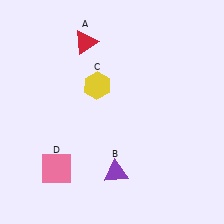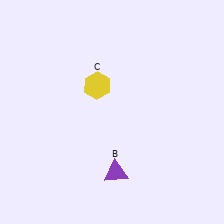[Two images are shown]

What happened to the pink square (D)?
The pink square (D) was removed in Image 2. It was in the bottom-left area of Image 1.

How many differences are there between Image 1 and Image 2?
There are 2 differences between the two images.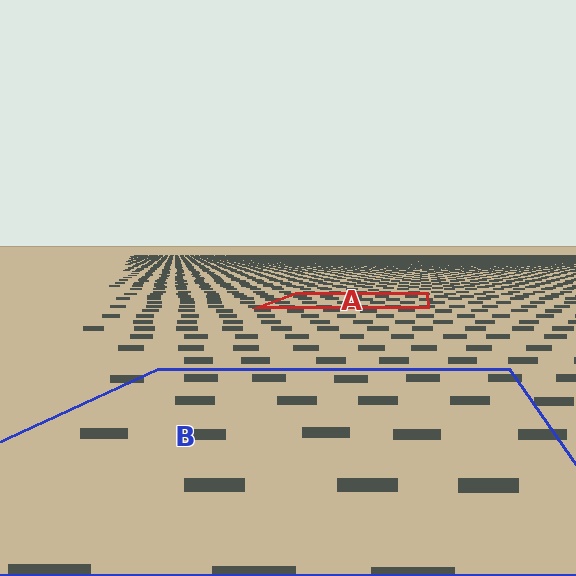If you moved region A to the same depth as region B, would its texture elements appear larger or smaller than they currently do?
They would appear larger. At a closer depth, the same texture elements are projected at a bigger on-screen size.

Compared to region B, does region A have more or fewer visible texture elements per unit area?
Region A has more texture elements per unit area — they are packed more densely because it is farther away.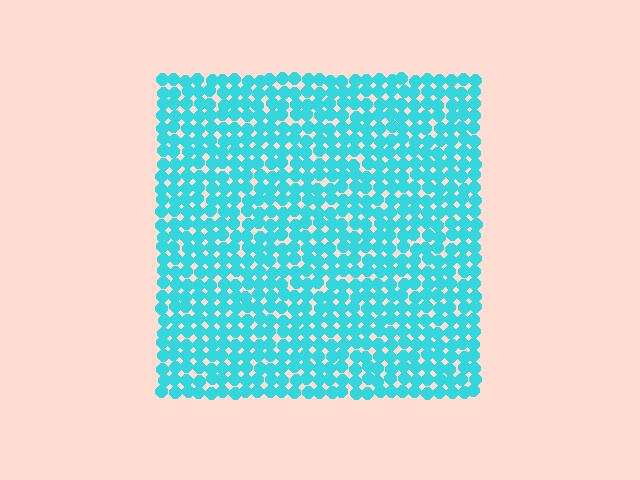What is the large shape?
The large shape is a square.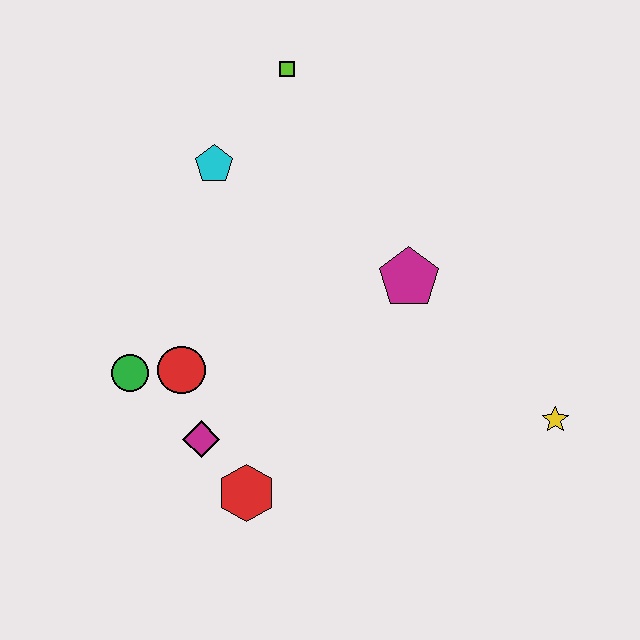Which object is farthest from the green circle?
The yellow star is farthest from the green circle.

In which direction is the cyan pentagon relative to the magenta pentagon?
The cyan pentagon is to the left of the magenta pentagon.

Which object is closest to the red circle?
The green circle is closest to the red circle.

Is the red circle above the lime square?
No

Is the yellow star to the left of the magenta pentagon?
No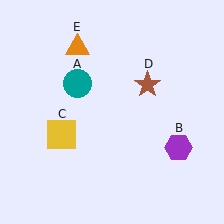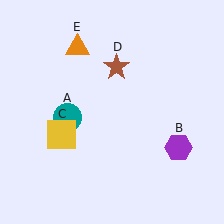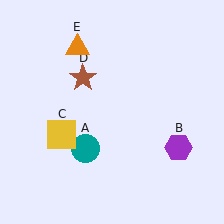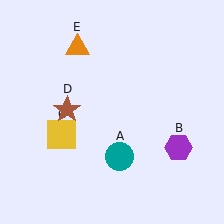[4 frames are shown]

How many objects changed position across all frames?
2 objects changed position: teal circle (object A), brown star (object D).